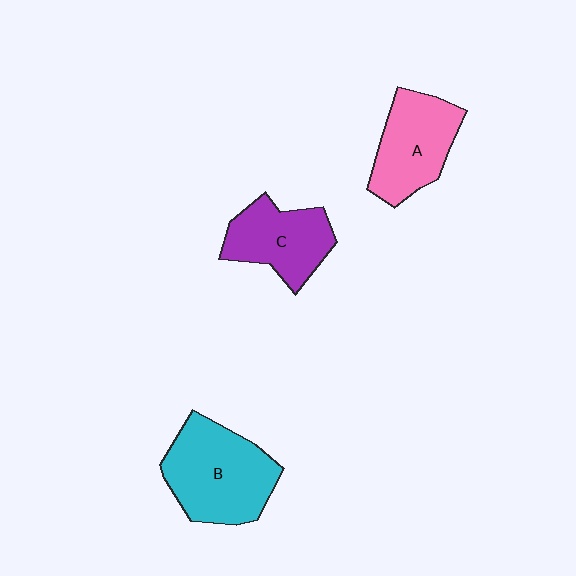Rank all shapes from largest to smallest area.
From largest to smallest: B (cyan), A (pink), C (purple).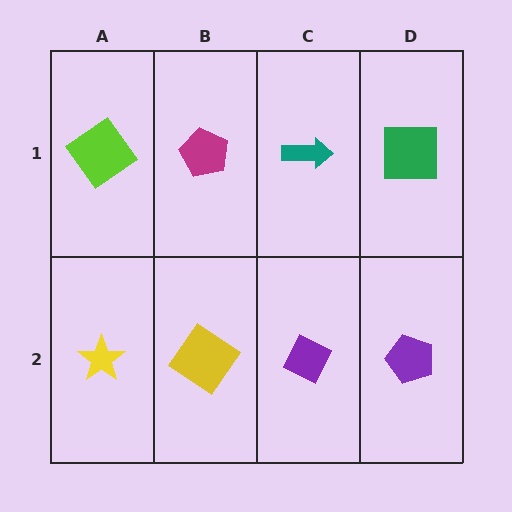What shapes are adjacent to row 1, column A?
A yellow star (row 2, column A), a magenta pentagon (row 1, column B).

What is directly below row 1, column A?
A yellow star.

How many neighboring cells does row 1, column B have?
3.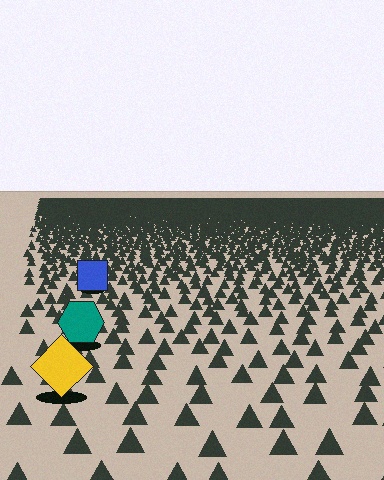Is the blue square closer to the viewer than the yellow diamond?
No. The yellow diamond is closer — you can tell from the texture gradient: the ground texture is coarser near it.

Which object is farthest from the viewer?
The blue square is farthest from the viewer. It appears smaller and the ground texture around it is denser.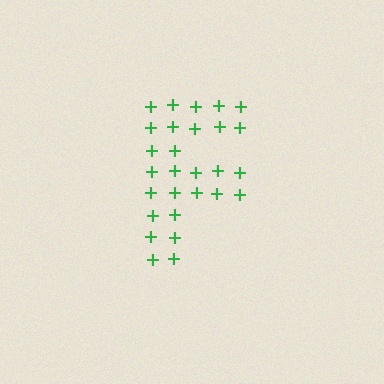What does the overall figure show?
The overall figure shows the letter F.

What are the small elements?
The small elements are plus signs.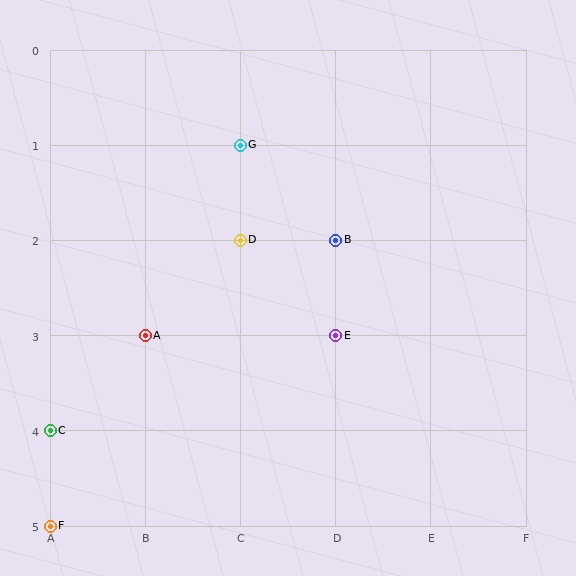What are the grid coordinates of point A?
Point A is at grid coordinates (B, 3).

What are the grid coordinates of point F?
Point F is at grid coordinates (A, 5).